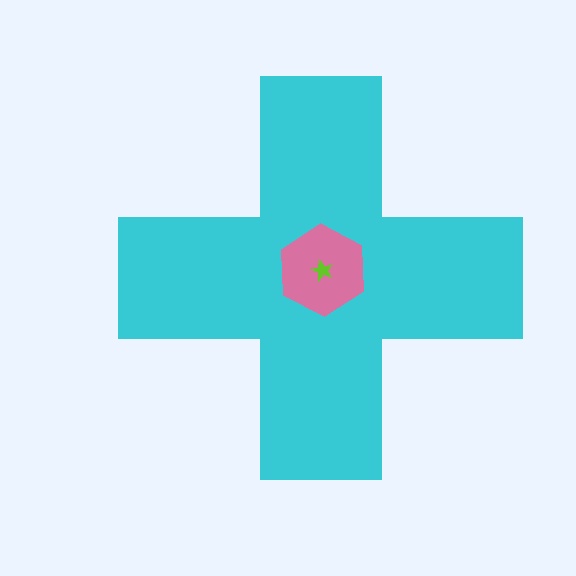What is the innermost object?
The lime star.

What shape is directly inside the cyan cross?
The pink hexagon.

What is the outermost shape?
The cyan cross.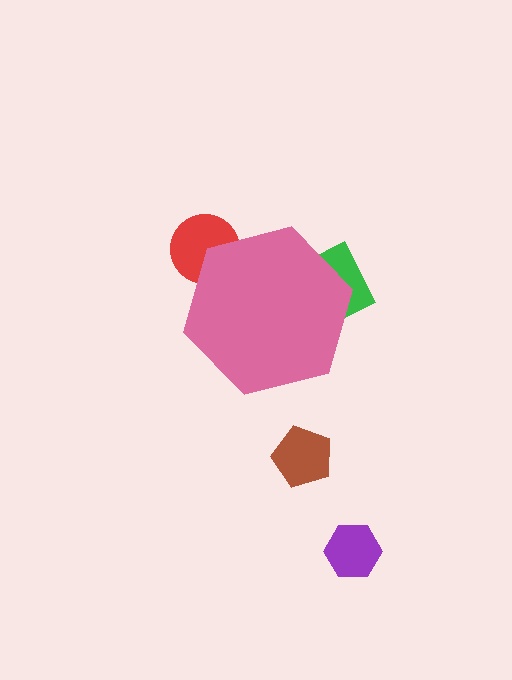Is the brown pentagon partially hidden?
No, the brown pentagon is fully visible.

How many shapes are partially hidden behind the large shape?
2 shapes are partially hidden.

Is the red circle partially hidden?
Yes, the red circle is partially hidden behind the pink hexagon.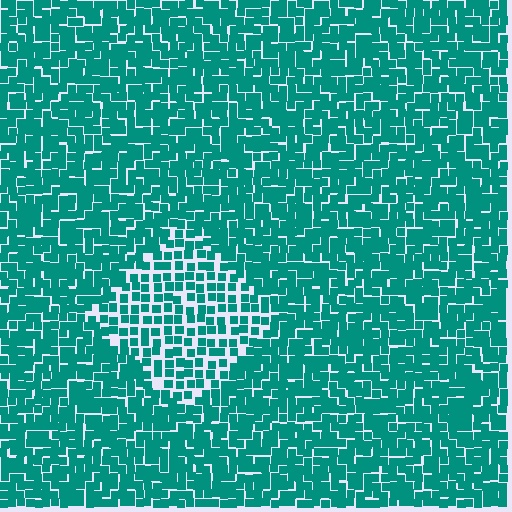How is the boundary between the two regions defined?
The boundary is defined by a change in element density (approximately 1.6x ratio). All elements are the same color, size, and shape.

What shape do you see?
I see a diamond.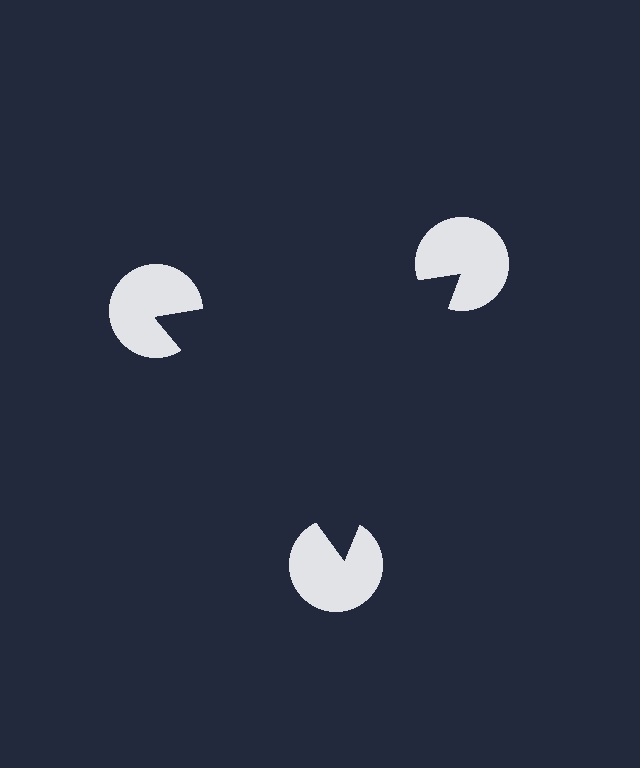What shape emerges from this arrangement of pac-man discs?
An illusory triangle — its edges are inferred from the aligned wedge cuts in the pac-man discs, not physically drawn.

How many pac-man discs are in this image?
There are 3 — one at each vertex of the illusory triangle.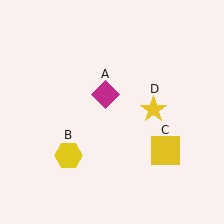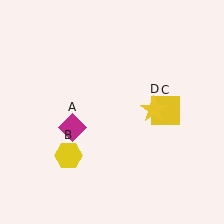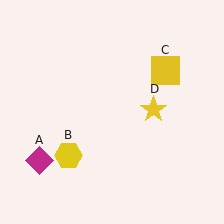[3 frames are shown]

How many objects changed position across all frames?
2 objects changed position: magenta diamond (object A), yellow square (object C).